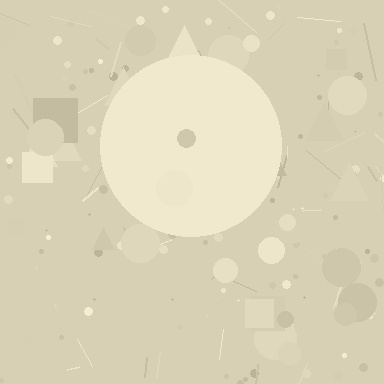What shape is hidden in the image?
A circle is hidden in the image.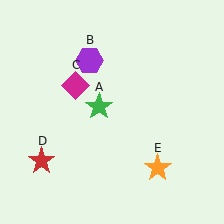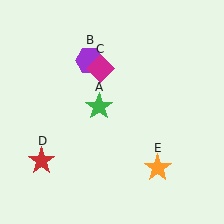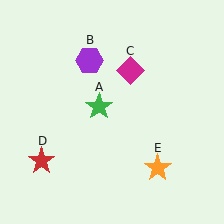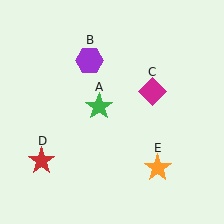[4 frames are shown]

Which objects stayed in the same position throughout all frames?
Green star (object A) and purple hexagon (object B) and red star (object D) and orange star (object E) remained stationary.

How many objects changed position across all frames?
1 object changed position: magenta diamond (object C).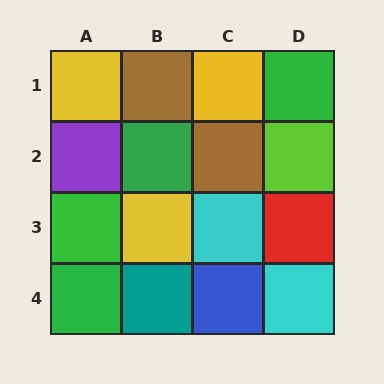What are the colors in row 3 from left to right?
Green, yellow, cyan, red.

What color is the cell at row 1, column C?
Yellow.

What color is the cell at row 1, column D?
Green.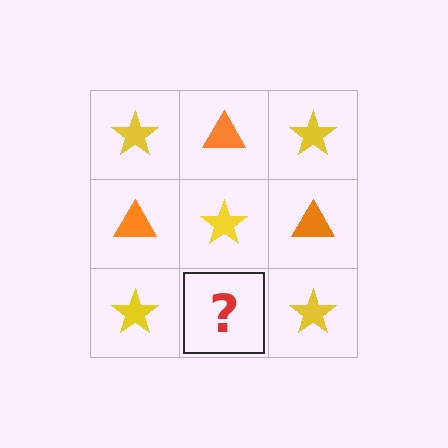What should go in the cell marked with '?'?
The missing cell should contain an orange triangle.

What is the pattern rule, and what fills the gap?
The rule is that it alternates yellow star and orange triangle in a checkerboard pattern. The gap should be filled with an orange triangle.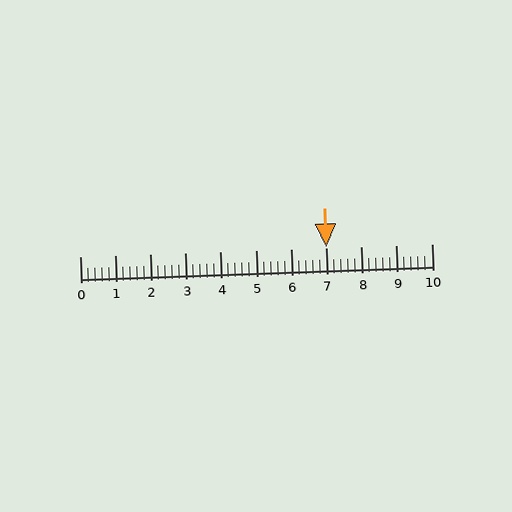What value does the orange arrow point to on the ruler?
The orange arrow points to approximately 7.0.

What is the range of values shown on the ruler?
The ruler shows values from 0 to 10.